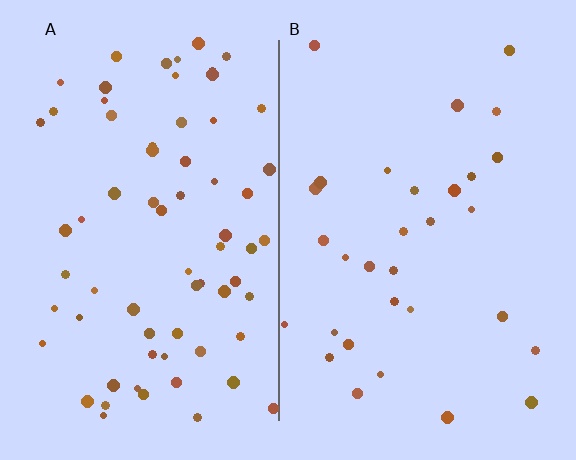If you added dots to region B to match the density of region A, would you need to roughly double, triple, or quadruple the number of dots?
Approximately double.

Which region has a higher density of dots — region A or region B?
A (the left).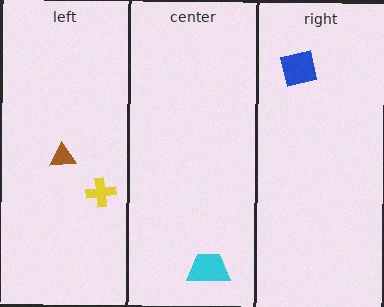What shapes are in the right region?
The blue square.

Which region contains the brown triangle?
The left region.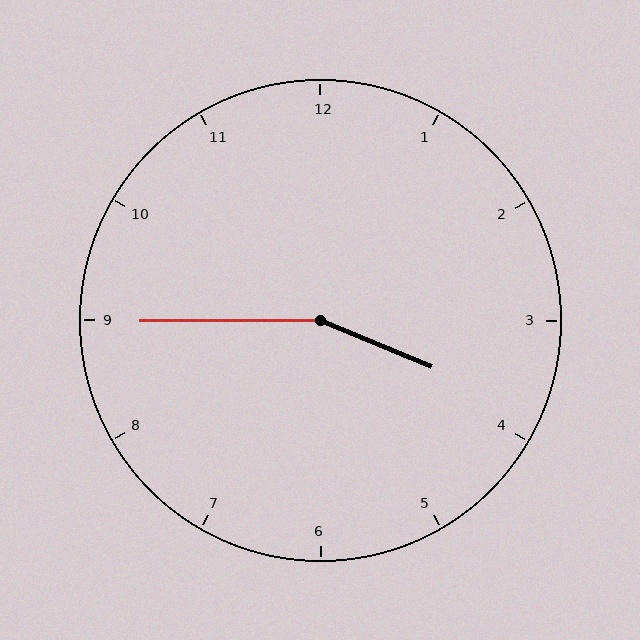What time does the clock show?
3:45.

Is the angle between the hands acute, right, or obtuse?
It is obtuse.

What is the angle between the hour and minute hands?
Approximately 158 degrees.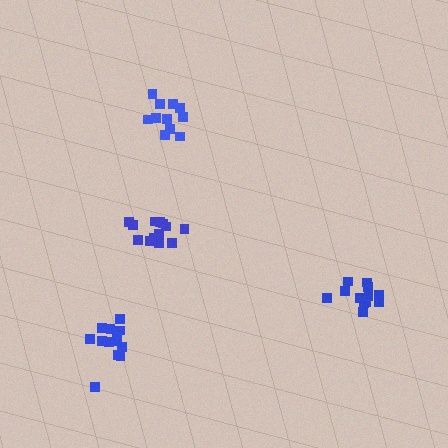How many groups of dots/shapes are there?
There are 4 groups.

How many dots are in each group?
Group 1: 12 dots, Group 2: 11 dots, Group 3: 13 dots, Group 4: 13 dots (49 total).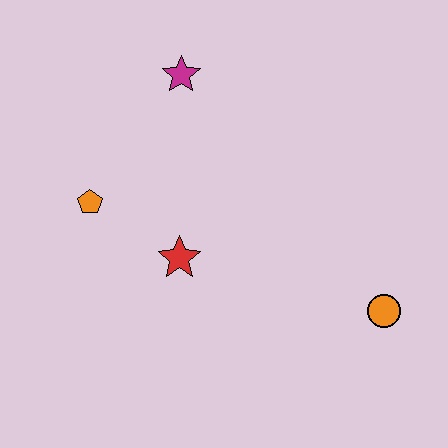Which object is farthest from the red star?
The orange circle is farthest from the red star.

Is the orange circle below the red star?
Yes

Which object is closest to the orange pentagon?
The red star is closest to the orange pentagon.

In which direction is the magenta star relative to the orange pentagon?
The magenta star is above the orange pentagon.